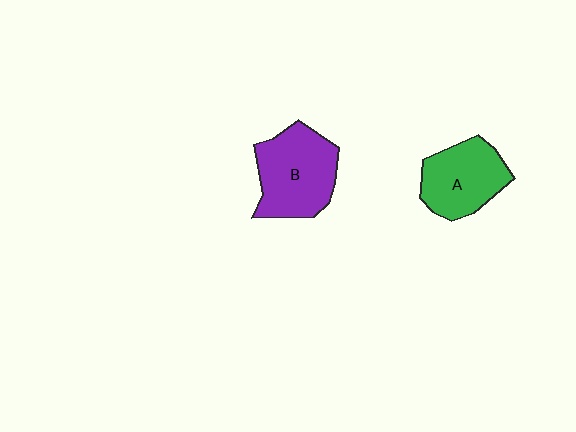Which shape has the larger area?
Shape B (purple).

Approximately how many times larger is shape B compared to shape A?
Approximately 1.2 times.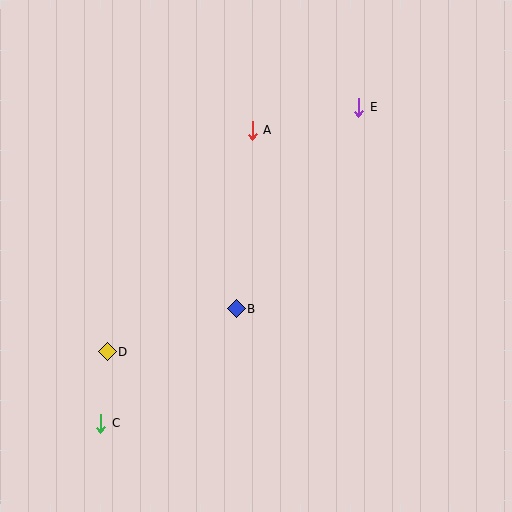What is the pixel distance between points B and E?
The distance between B and E is 236 pixels.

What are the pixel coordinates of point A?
Point A is at (252, 130).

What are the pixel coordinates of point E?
Point E is at (359, 107).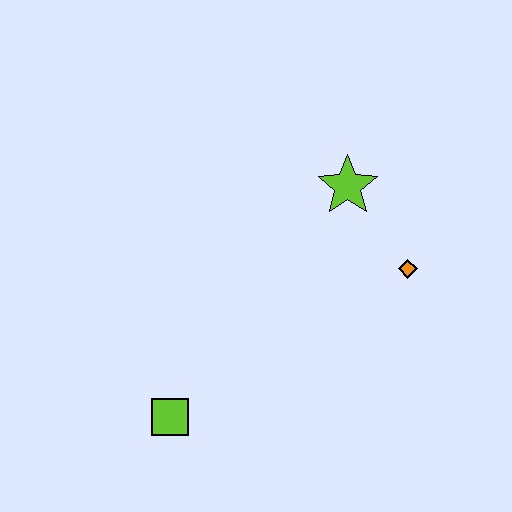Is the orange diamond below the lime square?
No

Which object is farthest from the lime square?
The lime star is farthest from the lime square.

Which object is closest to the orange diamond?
The lime star is closest to the orange diamond.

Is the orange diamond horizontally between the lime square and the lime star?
No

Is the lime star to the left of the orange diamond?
Yes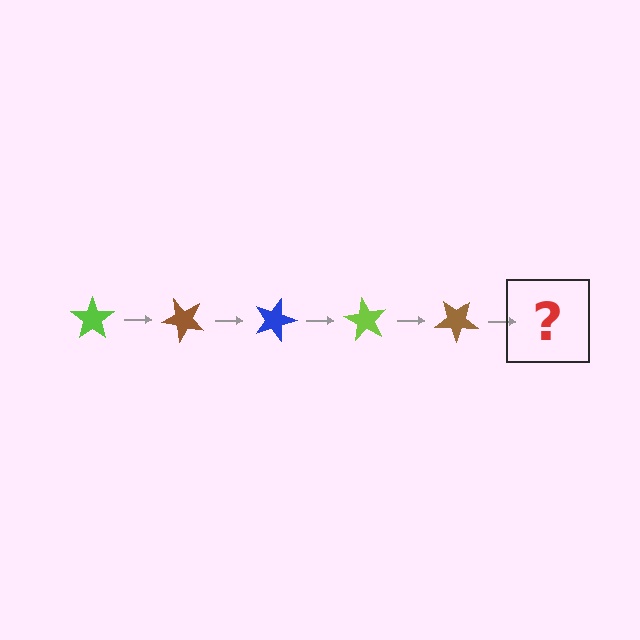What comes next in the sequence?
The next element should be a blue star, rotated 225 degrees from the start.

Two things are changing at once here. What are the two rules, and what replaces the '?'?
The two rules are that it rotates 45 degrees each step and the color cycles through lime, brown, and blue. The '?' should be a blue star, rotated 225 degrees from the start.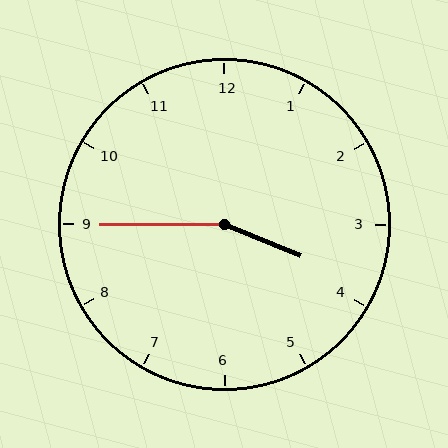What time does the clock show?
3:45.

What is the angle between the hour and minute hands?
Approximately 158 degrees.